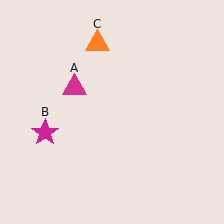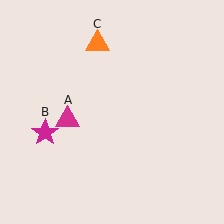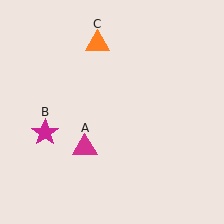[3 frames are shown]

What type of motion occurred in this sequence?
The magenta triangle (object A) rotated counterclockwise around the center of the scene.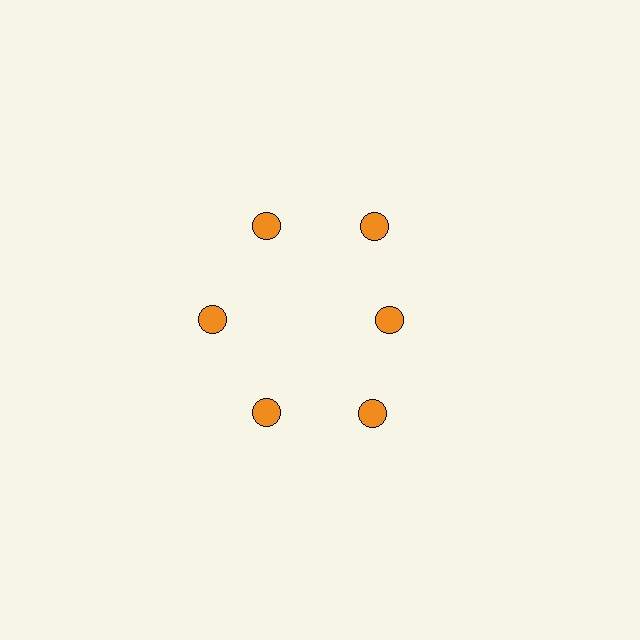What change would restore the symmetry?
The symmetry would be restored by moving it outward, back onto the ring so that all 6 circles sit at equal angles and equal distance from the center.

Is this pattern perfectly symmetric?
No. The 6 orange circles are arranged in a ring, but one element near the 3 o'clock position is pulled inward toward the center, breaking the 6-fold rotational symmetry.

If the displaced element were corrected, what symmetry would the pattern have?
It would have 6-fold rotational symmetry — the pattern would map onto itself every 60 degrees.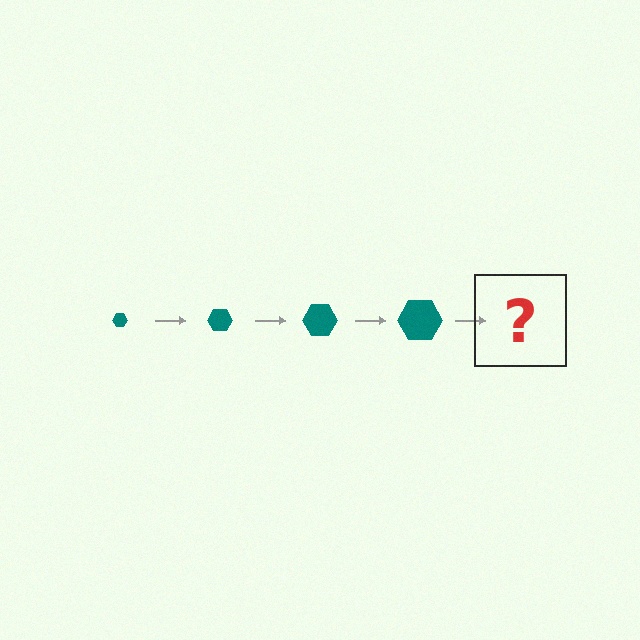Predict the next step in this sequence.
The next step is a teal hexagon, larger than the previous one.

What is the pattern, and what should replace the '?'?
The pattern is that the hexagon gets progressively larger each step. The '?' should be a teal hexagon, larger than the previous one.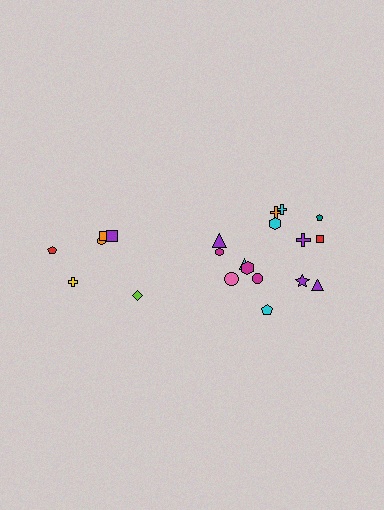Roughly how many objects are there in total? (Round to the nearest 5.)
Roughly 20 objects in total.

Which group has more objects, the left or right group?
The right group.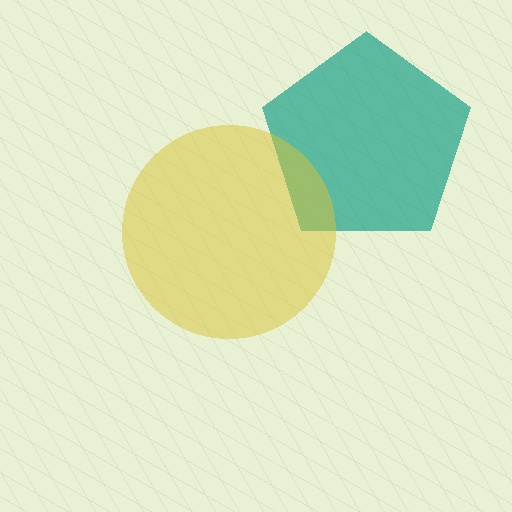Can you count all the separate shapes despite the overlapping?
Yes, there are 2 separate shapes.